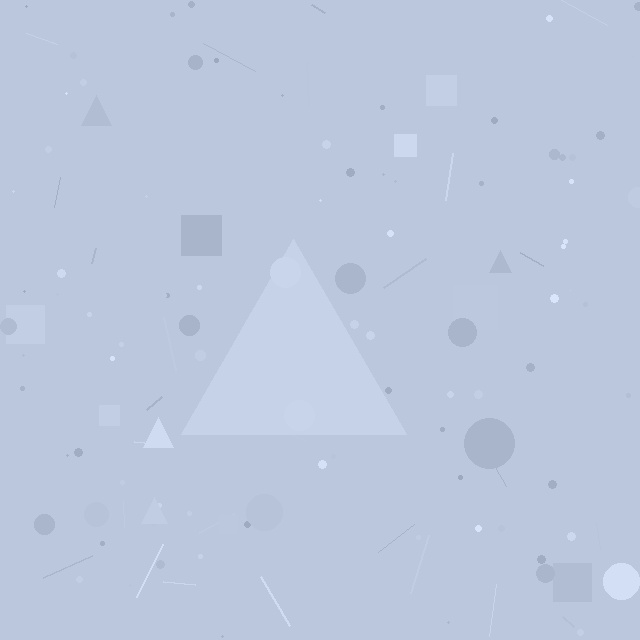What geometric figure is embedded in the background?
A triangle is embedded in the background.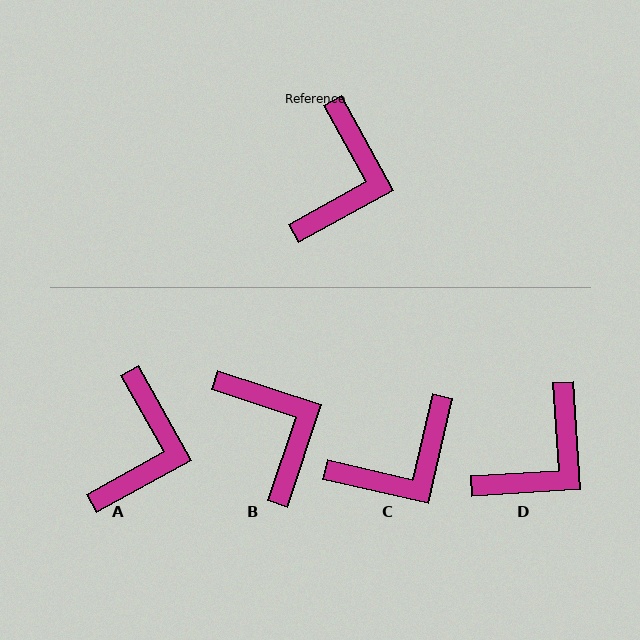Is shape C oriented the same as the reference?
No, it is off by about 42 degrees.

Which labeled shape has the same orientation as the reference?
A.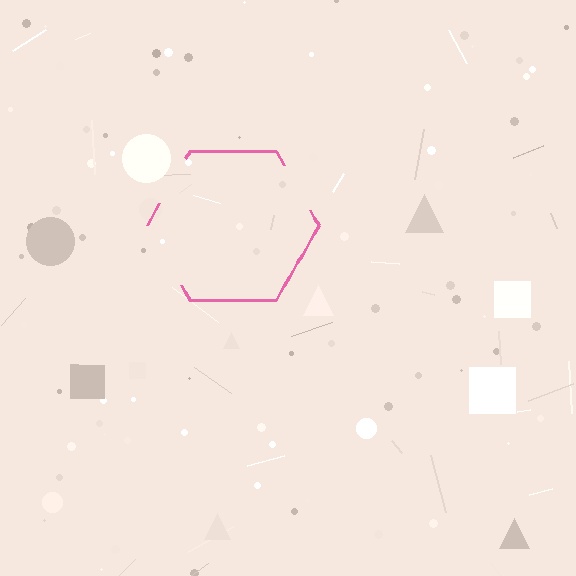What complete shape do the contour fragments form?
The contour fragments form a hexagon.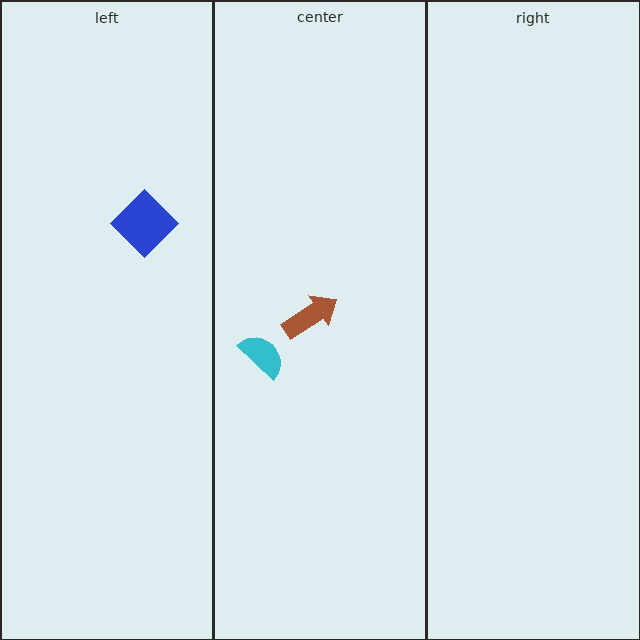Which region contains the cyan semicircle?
The center region.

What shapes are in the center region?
The cyan semicircle, the brown arrow.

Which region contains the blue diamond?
The left region.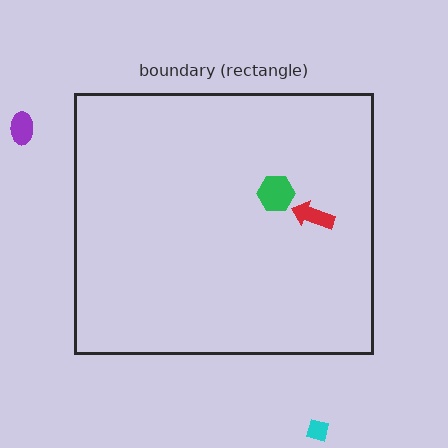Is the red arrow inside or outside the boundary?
Inside.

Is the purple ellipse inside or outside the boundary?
Outside.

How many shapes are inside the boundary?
2 inside, 2 outside.